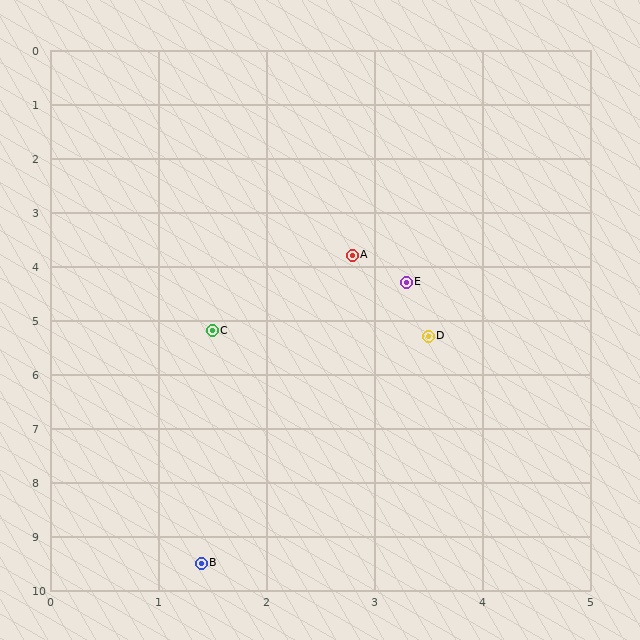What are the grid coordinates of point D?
Point D is at approximately (3.5, 5.3).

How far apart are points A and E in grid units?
Points A and E are about 0.7 grid units apart.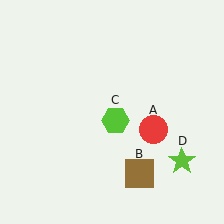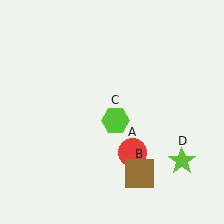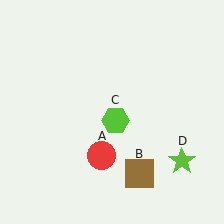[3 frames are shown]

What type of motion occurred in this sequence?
The red circle (object A) rotated clockwise around the center of the scene.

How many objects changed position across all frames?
1 object changed position: red circle (object A).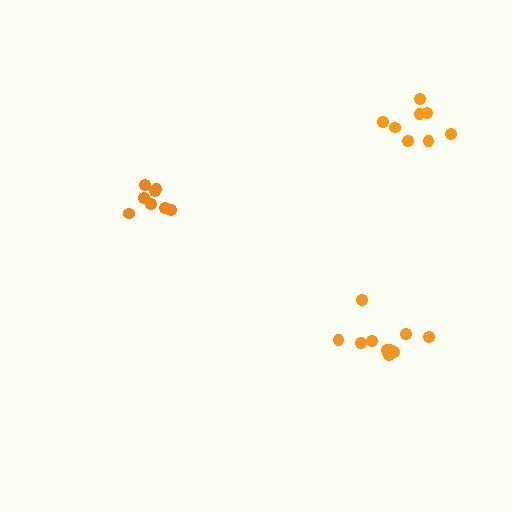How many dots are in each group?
Group 1: 8 dots, Group 2: 8 dots, Group 3: 11 dots (27 total).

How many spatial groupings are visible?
There are 3 spatial groupings.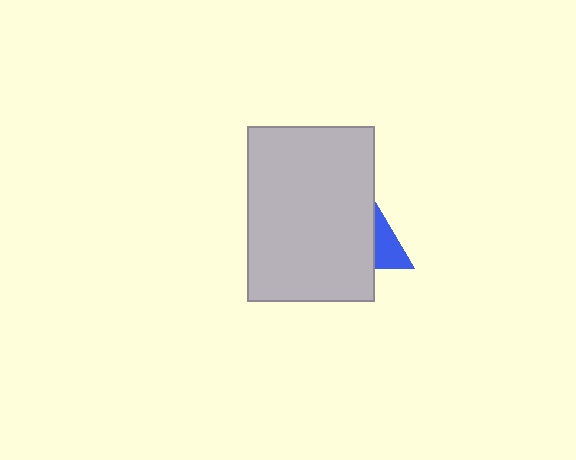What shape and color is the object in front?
The object in front is a light gray rectangle.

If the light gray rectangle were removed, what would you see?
You would see the complete blue triangle.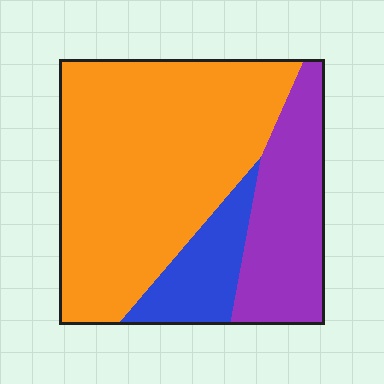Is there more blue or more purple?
Purple.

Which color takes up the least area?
Blue, at roughly 15%.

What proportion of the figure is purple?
Purple takes up between a sixth and a third of the figure.